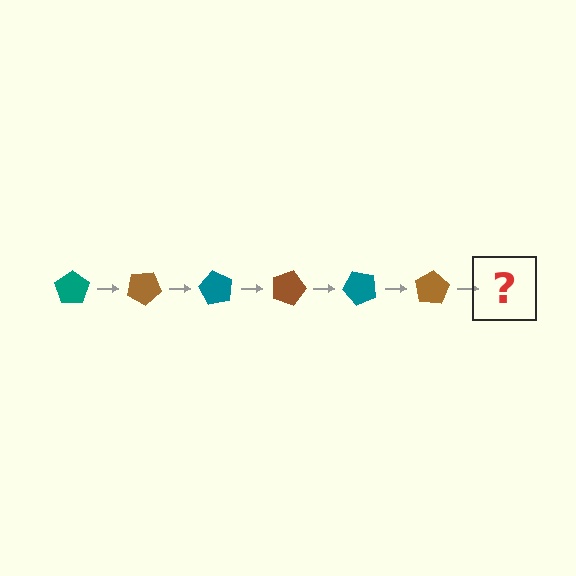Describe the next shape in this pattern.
It should be a teal pentagon, rotated 180 degrees from the start.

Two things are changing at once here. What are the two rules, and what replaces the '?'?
The two rules are that it rotates 30 degrees each step and the color cycles through teal and brown. The '?' should be a teal pentagon, rotated 180 degrees from the start.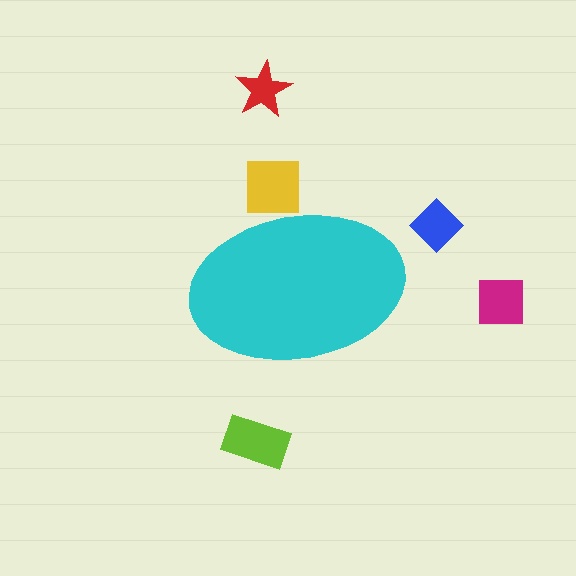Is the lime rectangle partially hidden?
No, the lime rectangle is fully visible.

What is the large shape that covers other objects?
A cyan ellipse.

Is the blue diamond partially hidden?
No, the blue diamond is fully visible.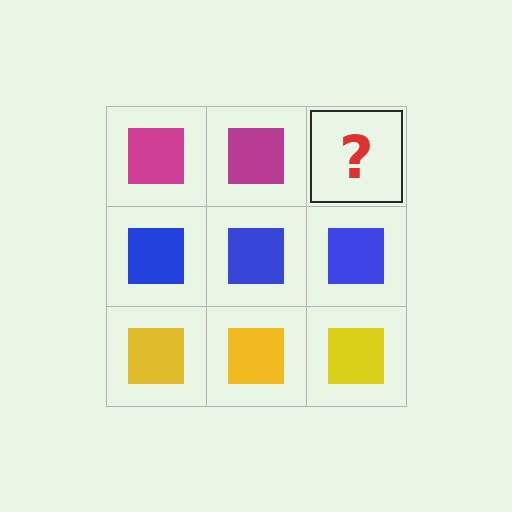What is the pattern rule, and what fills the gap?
The rule is that each row has a consistent color. The gap should be filled with a magenta square.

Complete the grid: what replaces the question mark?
The question mark should be replaced with a magenta square.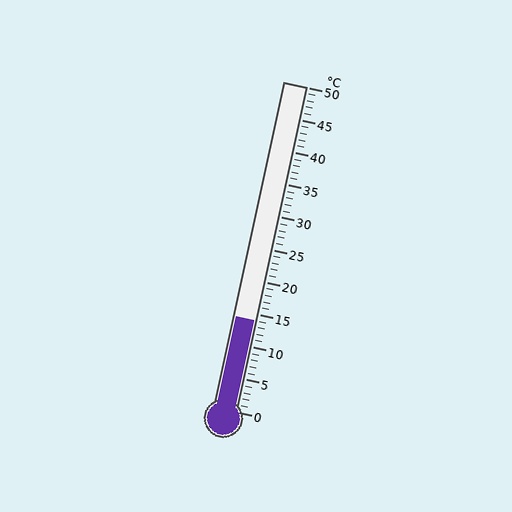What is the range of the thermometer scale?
The thermometer scale ranges from 0°C to 50°C.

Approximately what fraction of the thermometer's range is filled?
The thermometer is filled to approximately 30% of its range.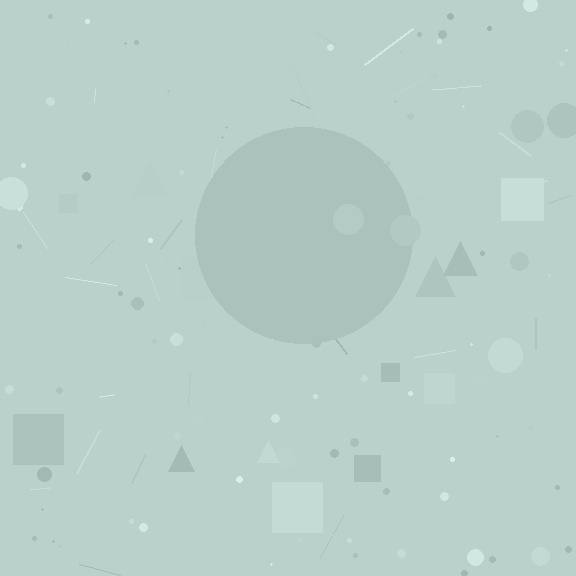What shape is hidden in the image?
A circle is hidden in the image.